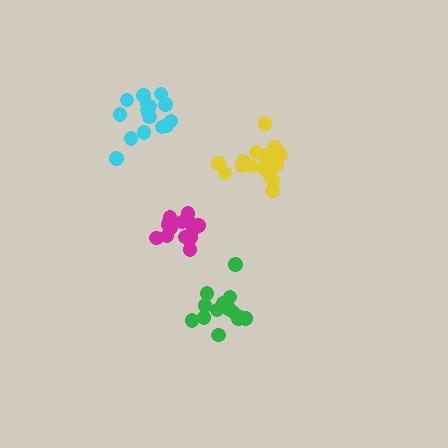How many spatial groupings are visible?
There are 4 spatial groupings.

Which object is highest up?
The cyan cluster is topmost.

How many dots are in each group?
Group 1: 15 dots, Group 2: 15 dots, Group 3: 16 dots, Group 4: 18 dots (64 total).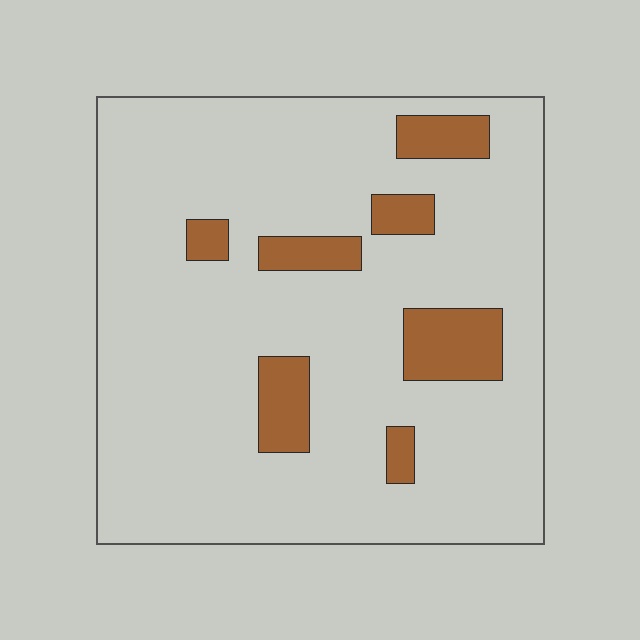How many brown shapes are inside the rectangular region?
7.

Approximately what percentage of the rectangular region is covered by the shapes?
Approximately 15%.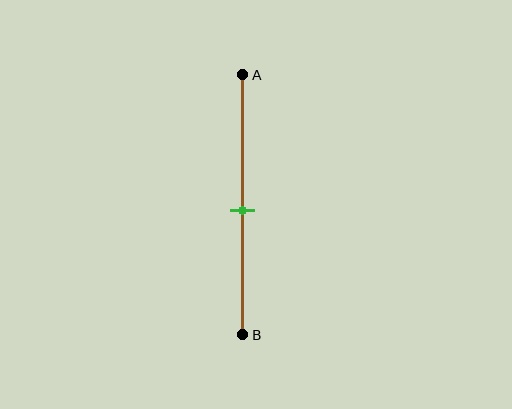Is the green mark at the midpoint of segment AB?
Yes, the mark is approximately at the midpoint.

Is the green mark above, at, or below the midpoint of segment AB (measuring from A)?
The green mark is approximately at the midpoint of segment AB.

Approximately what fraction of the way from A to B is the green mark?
The green mark is approximately 50% of the way from A to B.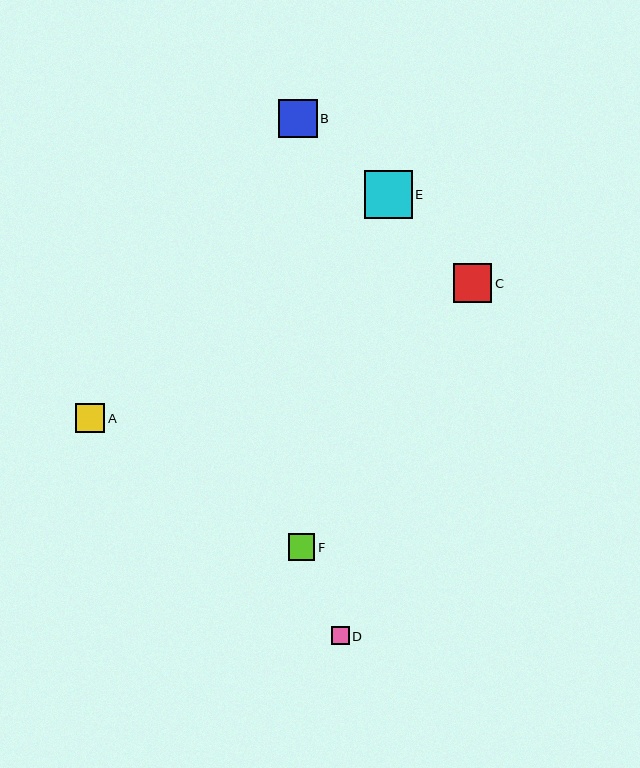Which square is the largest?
Square E is the largest with a size of approximately 48 pixels.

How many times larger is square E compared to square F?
Square E is approximately 1.8 times the size of square F.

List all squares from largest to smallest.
From largest to smallest: E, B, C, A, F, D.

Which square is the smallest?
Square D is the smallest with a size of approximately 18 pixels.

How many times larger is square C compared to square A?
Square C is approximately 1.3 times the size of square A.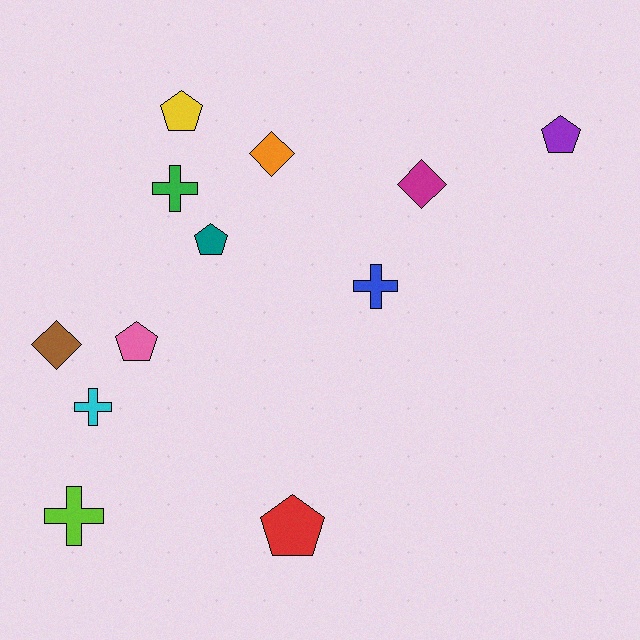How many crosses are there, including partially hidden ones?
There are 4 crosses.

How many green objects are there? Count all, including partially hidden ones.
There is 1 green object.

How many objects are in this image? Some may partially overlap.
There are 12 objects.